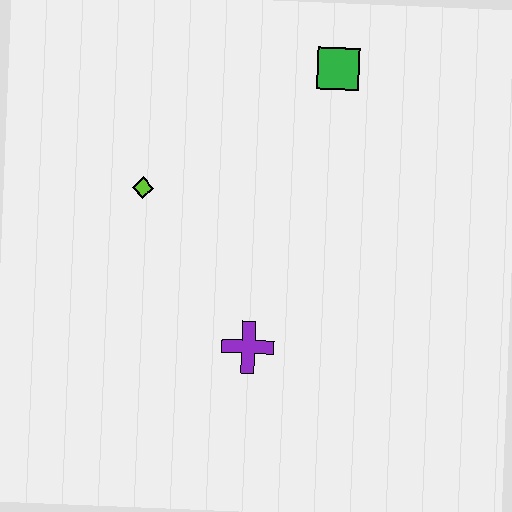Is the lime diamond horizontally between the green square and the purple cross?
No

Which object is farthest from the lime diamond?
The green square is farthest from the lime diamond.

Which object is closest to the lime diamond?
The purple cross is closest to the lime diamond.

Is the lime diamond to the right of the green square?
No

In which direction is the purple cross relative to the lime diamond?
The purple cross is below the lime diamond.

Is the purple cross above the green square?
No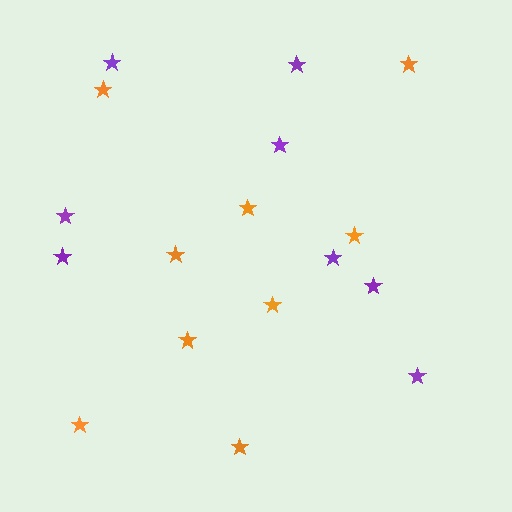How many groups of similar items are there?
There are 2 groups: one group of orange stars (9) and one group of purple stars (8).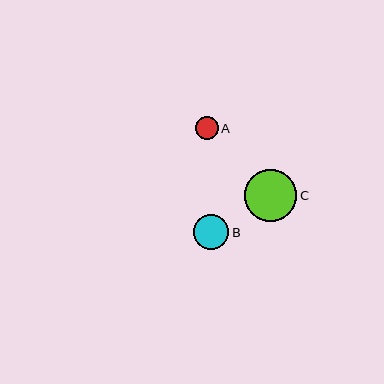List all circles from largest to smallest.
From largest to smallest: C, B, A.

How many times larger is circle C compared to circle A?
Circle C is approximately 2.3 times the size of circle A.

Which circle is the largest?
Circle C is the largest with a size of approximately 52 pixels.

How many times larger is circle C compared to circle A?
Circle C is approximately 2.3 times the size of circle A.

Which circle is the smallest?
Circle A is the smallest with a size of approximately 23 pixels.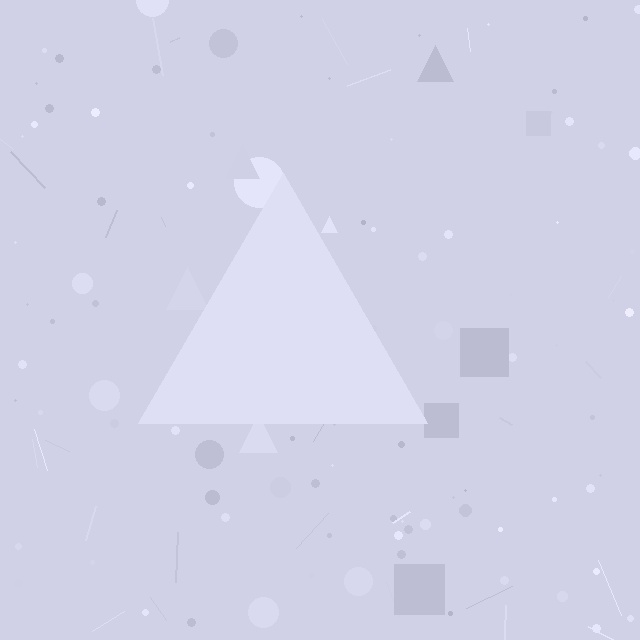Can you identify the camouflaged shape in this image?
The camouflaged shape is a triangle.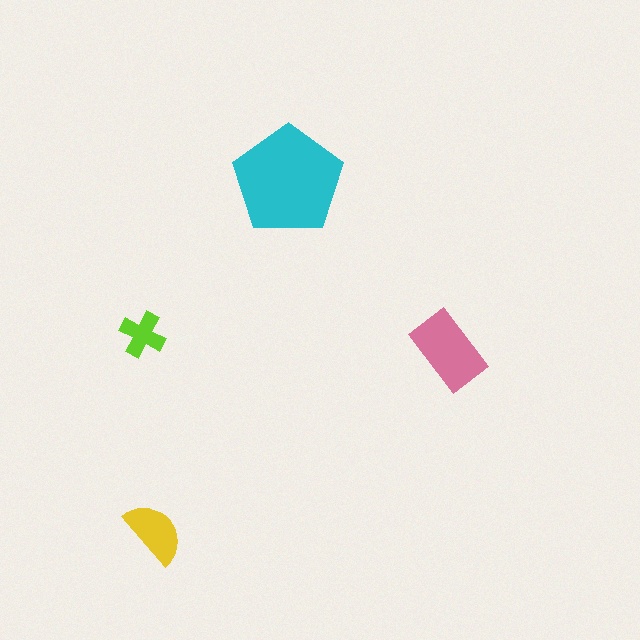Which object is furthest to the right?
The pink rectangle is rightmost.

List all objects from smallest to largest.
The lime cross, the yellow semicircle, the pink rectangle, the cyan pentagon.